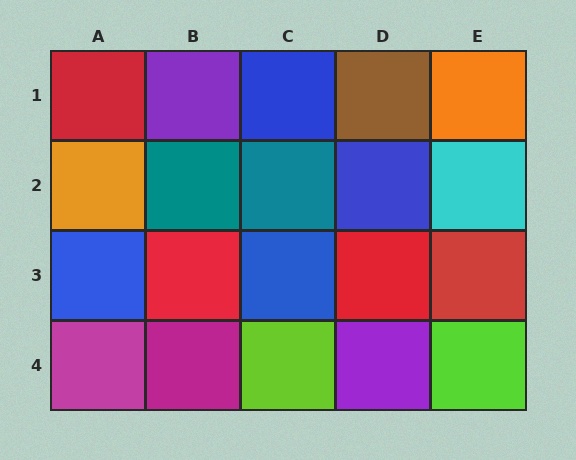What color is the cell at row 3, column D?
Red.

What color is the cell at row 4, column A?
Magenta.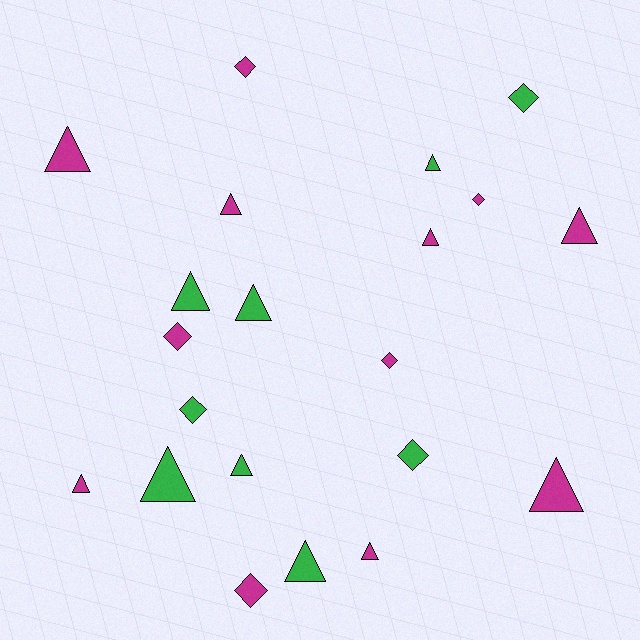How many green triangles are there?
There are 6 green triangles.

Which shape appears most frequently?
Triangle, with 13 objects.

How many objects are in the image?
There are 21 objects.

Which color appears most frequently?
Magenta, with 12 objects.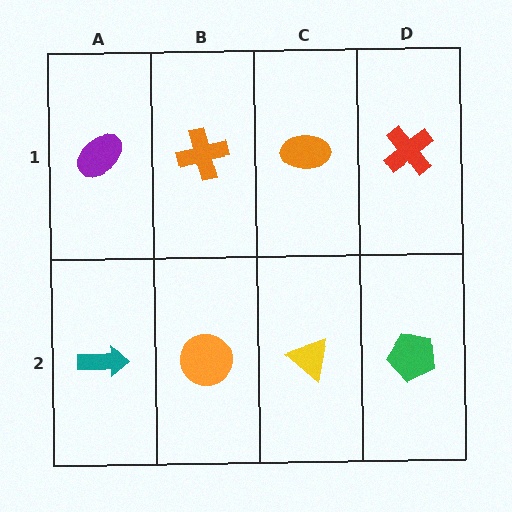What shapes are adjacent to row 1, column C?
A yellow triangle (row 2, column C), an orange cross (row 1, column B), a red cross (row 1, column D).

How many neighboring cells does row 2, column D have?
2.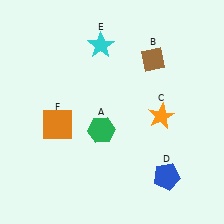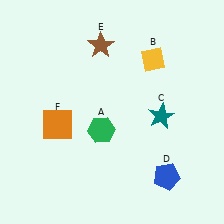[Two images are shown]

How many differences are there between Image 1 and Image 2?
There are 3 differences between the two images.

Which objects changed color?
B changed from brown to yellow. C changed from orange to teal. E changed from cyan to brown.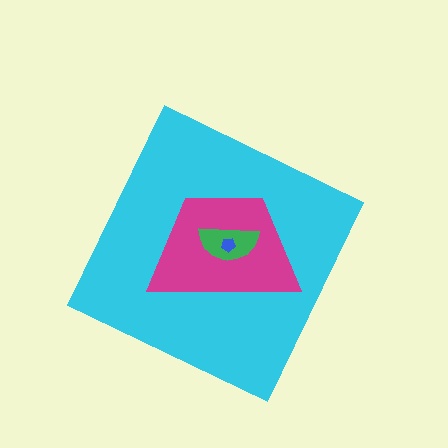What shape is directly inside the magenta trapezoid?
The green semicircle.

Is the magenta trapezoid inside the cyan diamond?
Yes.